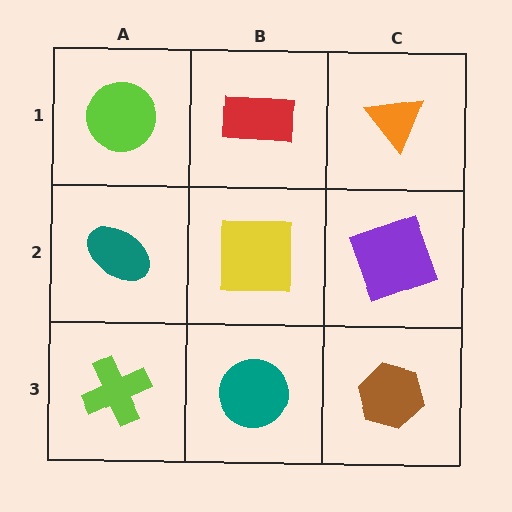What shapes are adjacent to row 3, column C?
A purple square (row 2, column C), a teal circle (row 3, column B).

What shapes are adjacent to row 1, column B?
A yellow square (row 2, column B), a lime circle (row 1, column A), an orange triangle (row 1, column C).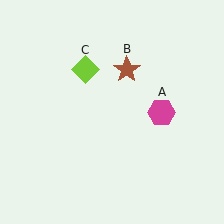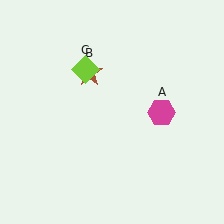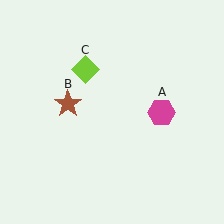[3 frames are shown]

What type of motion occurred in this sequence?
The brown star (object B) rotated counterclockwise around the center of the scene.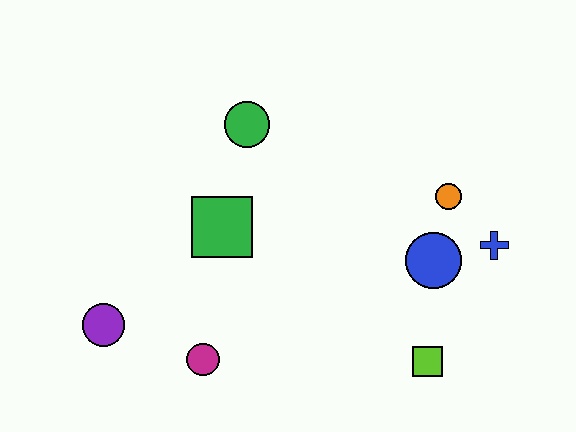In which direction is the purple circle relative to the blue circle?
The purple circle is to the left of the blue circle.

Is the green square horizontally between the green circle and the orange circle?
No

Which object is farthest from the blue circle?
The purple circle is farthest from the blue circle.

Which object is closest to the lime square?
The blue circle is closest to the lime square.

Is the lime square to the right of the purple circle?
Yes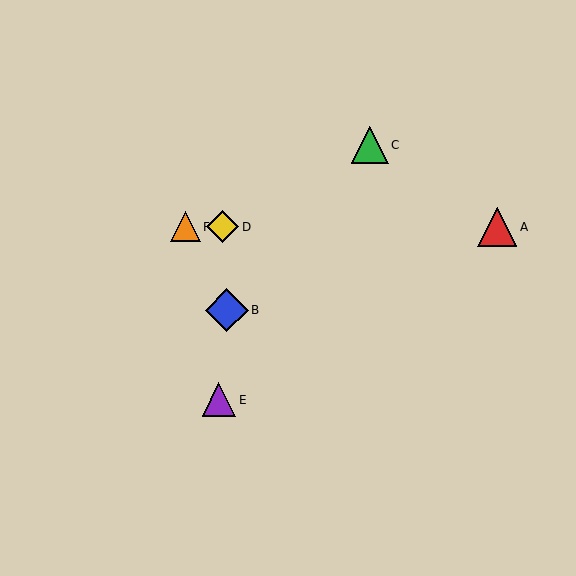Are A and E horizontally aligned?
No, A is at y≈227 and E is at y≈400.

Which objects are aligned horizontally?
Objects A, D, F are aligned horizontally.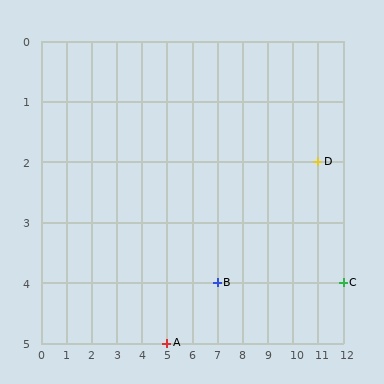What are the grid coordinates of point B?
Point B is at grid coordinates (7, 4).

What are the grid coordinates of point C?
Point C is at grid coordinates (12, 4).